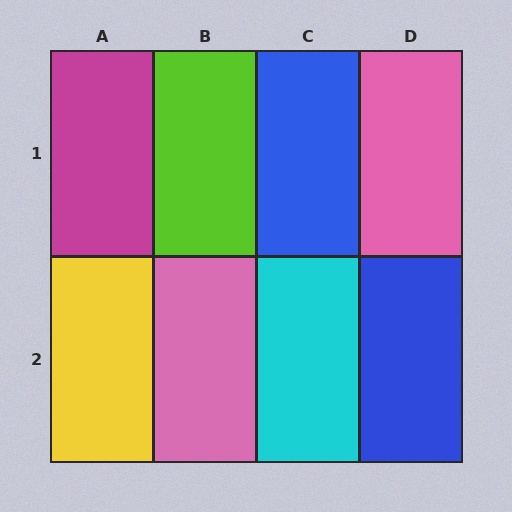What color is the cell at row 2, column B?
Pink.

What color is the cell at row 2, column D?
Blue.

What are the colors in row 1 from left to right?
Magenta, lime, blue, pink.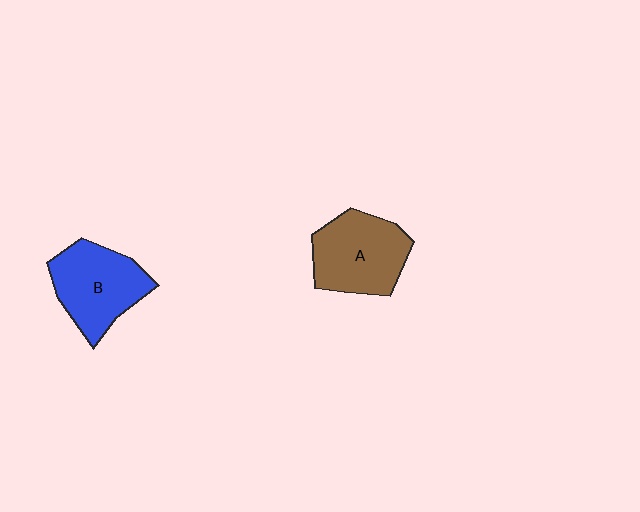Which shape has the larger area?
Shape A (brown).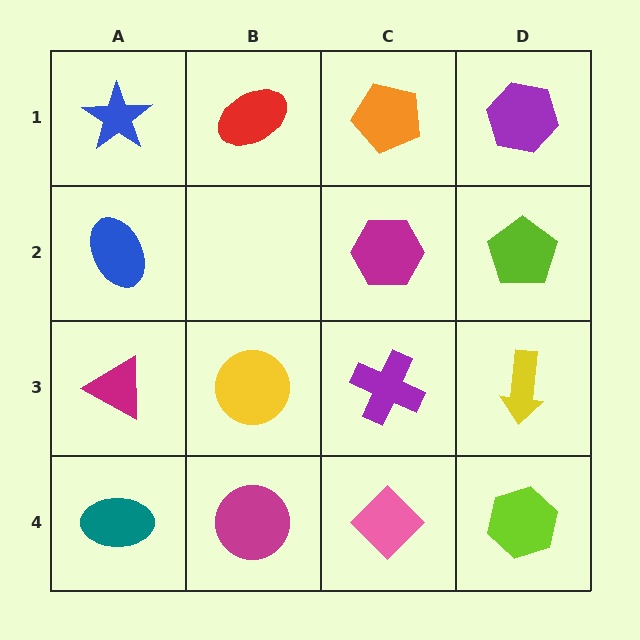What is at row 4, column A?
A teal ellipse.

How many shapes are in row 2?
3 shapes.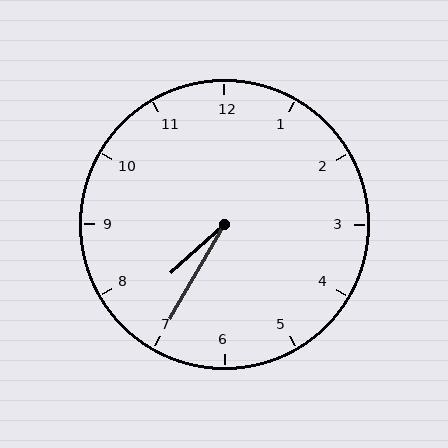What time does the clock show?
7:35.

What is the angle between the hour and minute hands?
Approximately 18 degrees.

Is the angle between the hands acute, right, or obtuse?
It is acute.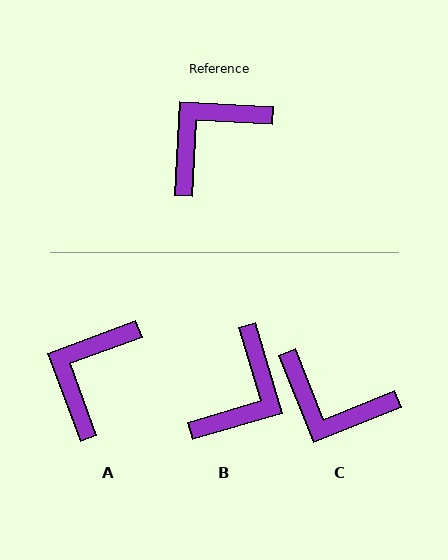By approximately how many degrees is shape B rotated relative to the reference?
Approximately 161 degrees clockwise.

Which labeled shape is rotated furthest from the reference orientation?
B, about 161 degrees away.